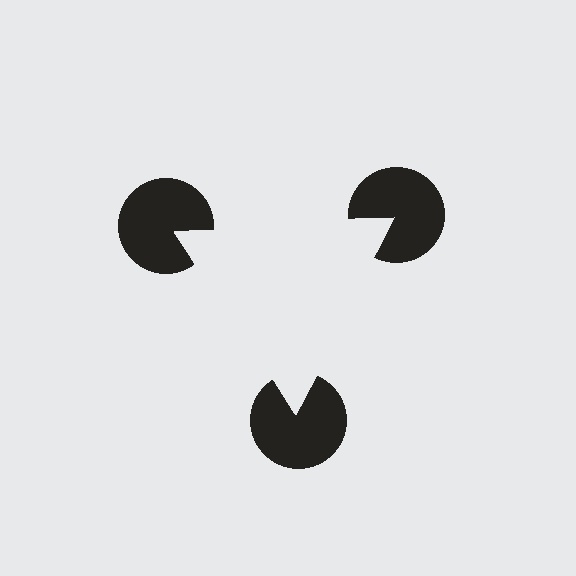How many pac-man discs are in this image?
There are 3 — one at each vertex of the illusory triangle.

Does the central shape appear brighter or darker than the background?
It typically appears slightly brighter than the background, even though no actual brightness change is drawn.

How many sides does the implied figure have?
3 sides.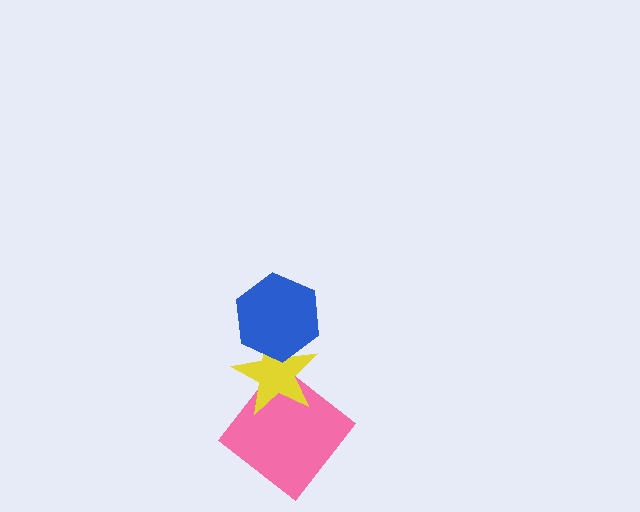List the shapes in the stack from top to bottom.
From top to bottom: the blue hexagon, the yellow star, the pink diamond.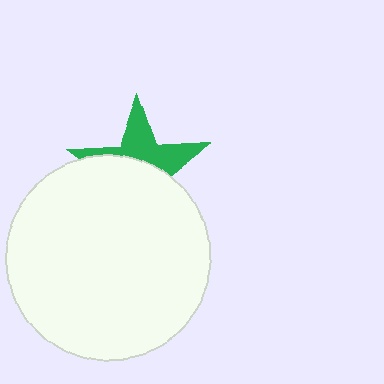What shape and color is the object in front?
The object in front is a white circle.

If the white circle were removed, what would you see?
You would see the complete green star.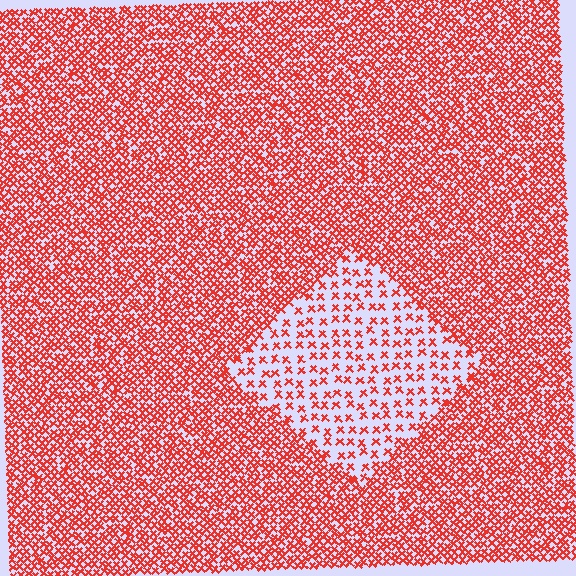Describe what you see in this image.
The image contains small red elements arranged at two different densities. A diamond-shaped region is visible where the elements are less densely packed than the surrounding area.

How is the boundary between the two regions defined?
The boundary is defined by a change in element density (approximately 2.6x ratio). All elements are the same color, size, and shape.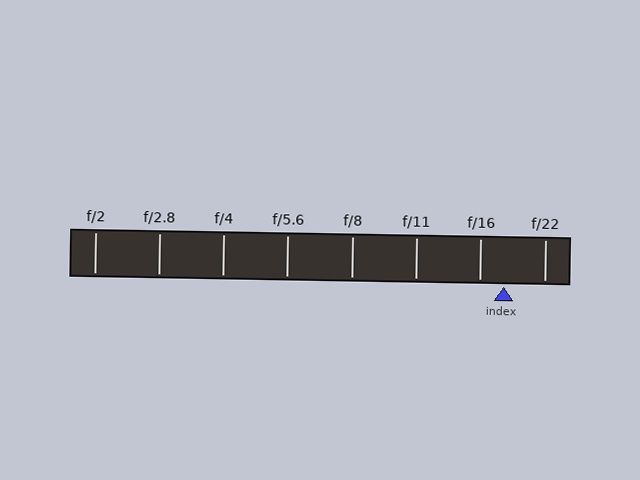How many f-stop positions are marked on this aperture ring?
There are 8 f-stop positions marked.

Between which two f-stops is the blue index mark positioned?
The index mark is between f/16 and f/22.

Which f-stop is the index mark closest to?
The index mark is closest to f/16.